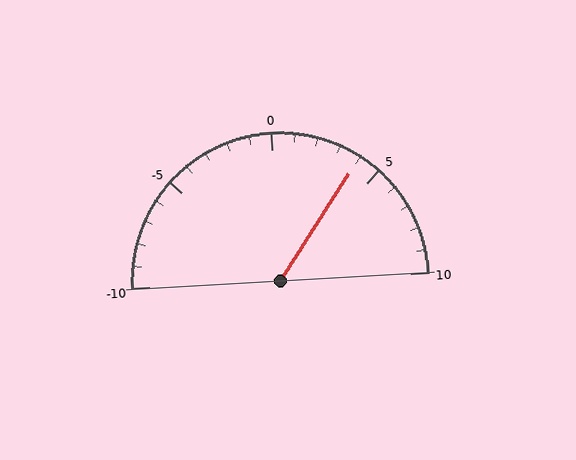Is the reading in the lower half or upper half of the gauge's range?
The reading is in the upper half of the range (-10 to 10).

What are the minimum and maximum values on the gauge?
The gauge ranges from -10 to 10.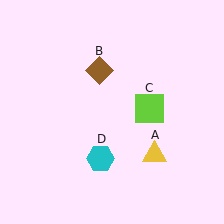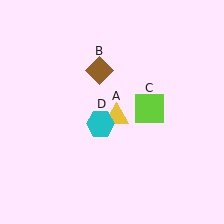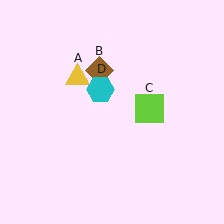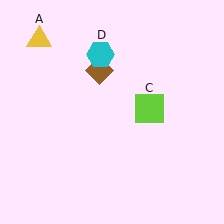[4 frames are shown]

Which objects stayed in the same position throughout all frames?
Brown diamond (object B) and lime square (object C) remained stationary.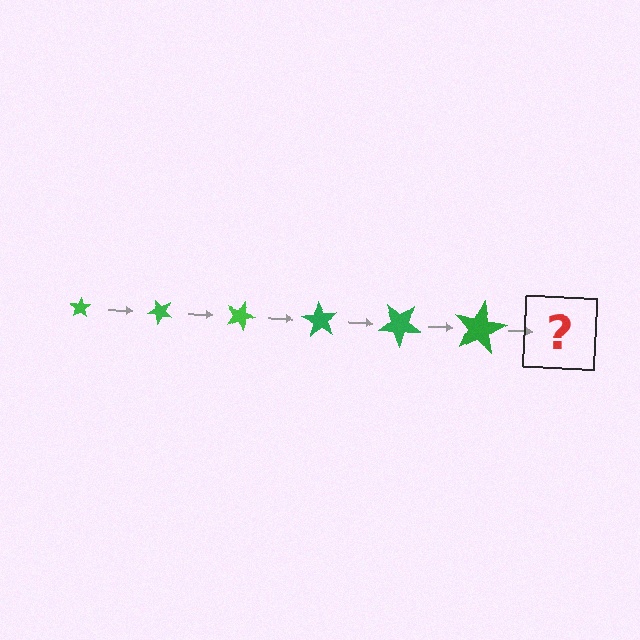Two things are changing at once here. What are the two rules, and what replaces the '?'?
The two rules are that the star grows larger each step and it rotates 45 degrees each step. The '?' should be a star, larger than the previous one and rotated 270 degrees from the start.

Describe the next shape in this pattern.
It should be a star, larger than the previous one and rotated 270 degrees from the start.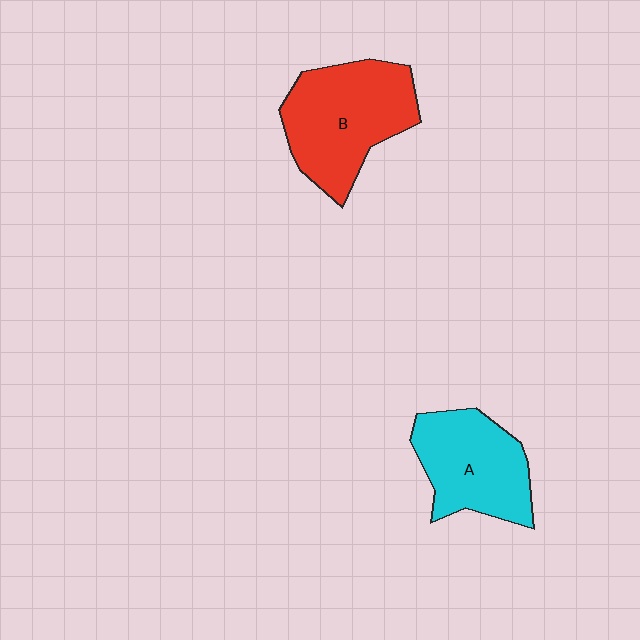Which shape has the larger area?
Shape B (red).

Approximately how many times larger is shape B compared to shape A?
Approximately 1.2 times.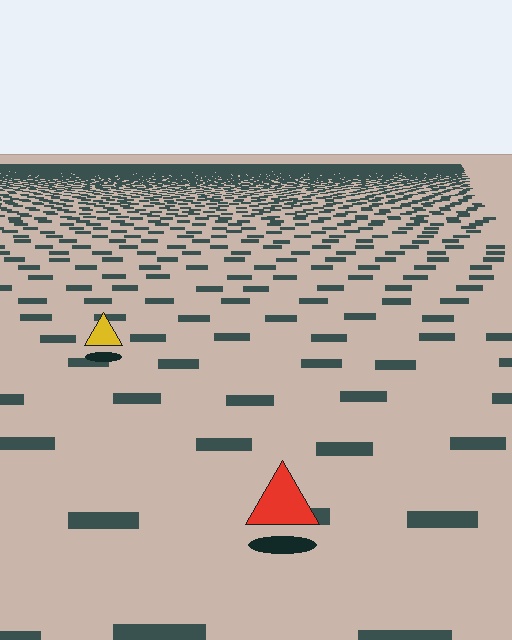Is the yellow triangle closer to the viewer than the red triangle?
No. The red triangle is closer — you can tell from the texture gradient: the ground texture is coarser near it.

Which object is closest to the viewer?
The red triangle is closest. The texture marks near it are larger and more spread out.